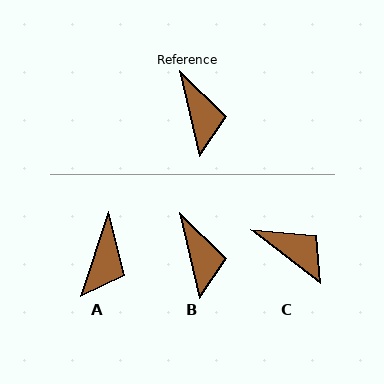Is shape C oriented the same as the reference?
No, it is off by about 39 degrees.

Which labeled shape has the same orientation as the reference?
B.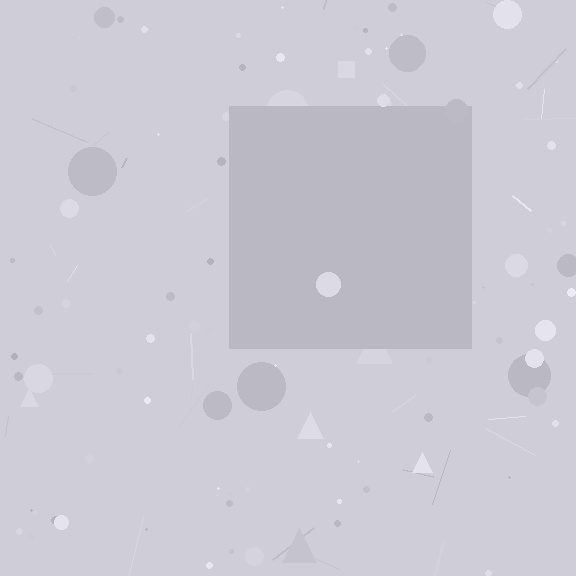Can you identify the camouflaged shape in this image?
The camouflaged shape is a square.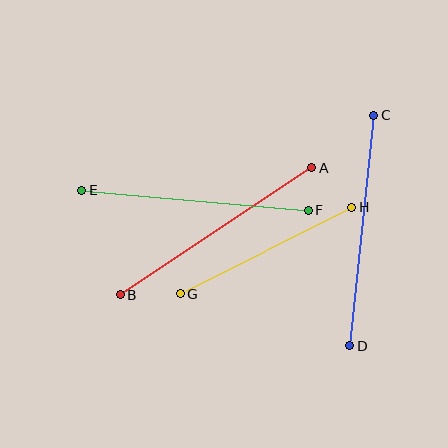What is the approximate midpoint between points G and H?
The midpoint is at approximately (266, 251) pixels.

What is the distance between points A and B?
The distance is approximately 230 pixels.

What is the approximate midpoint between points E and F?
The midpoint is at approximately (195, 200) pixels.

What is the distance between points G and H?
The distance is approximately 192 pixels.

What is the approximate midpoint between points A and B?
The midpoint is at approximately (216, 231) pixels.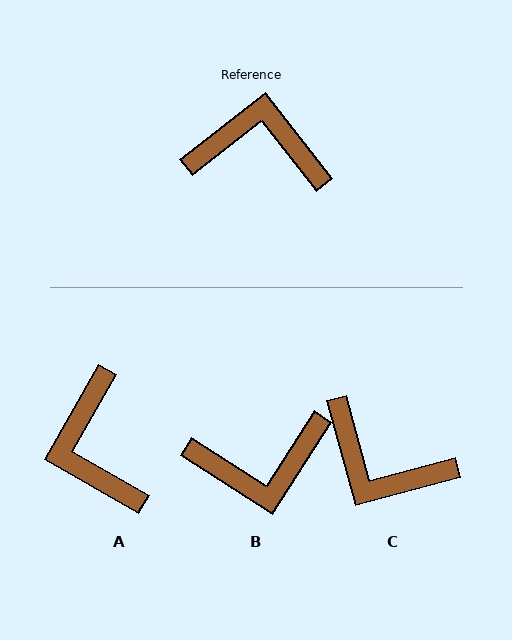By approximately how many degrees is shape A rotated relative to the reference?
Approximately 112 degrees counter-clockwise.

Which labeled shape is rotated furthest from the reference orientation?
B, about 160 degrees away.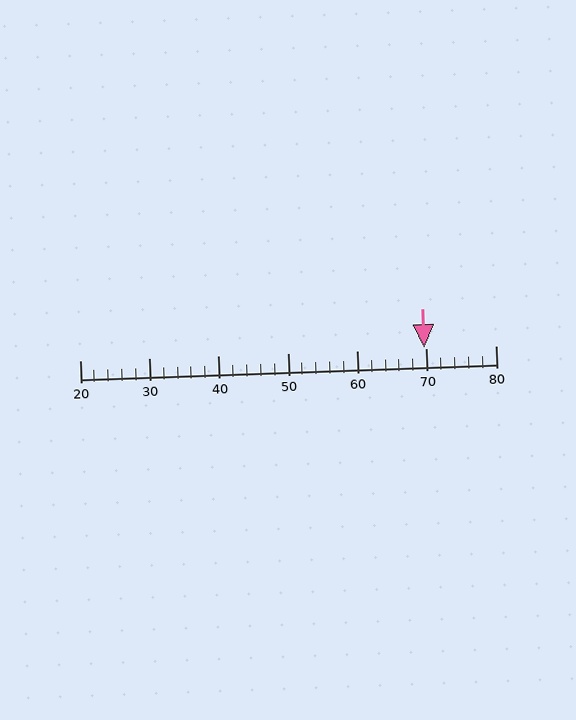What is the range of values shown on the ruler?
The ruler shows values from 20 to 80.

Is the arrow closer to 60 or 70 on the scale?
The arrow is closer to 70.